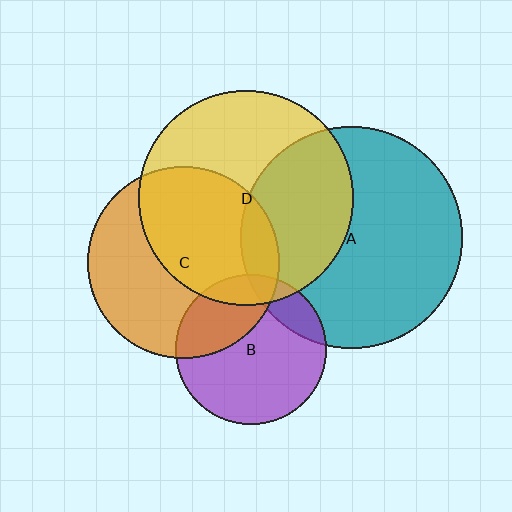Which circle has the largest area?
Circle A (teal).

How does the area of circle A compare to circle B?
Approximately 2.2 times.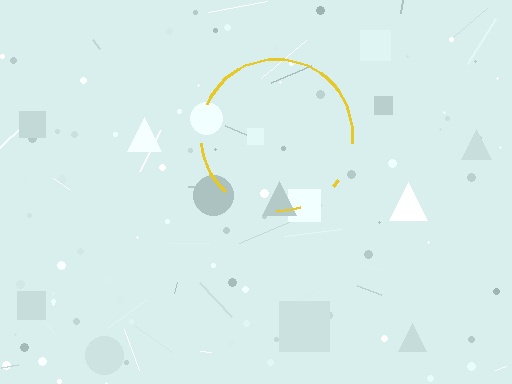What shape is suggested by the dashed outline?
The dashed outline suggests a circle.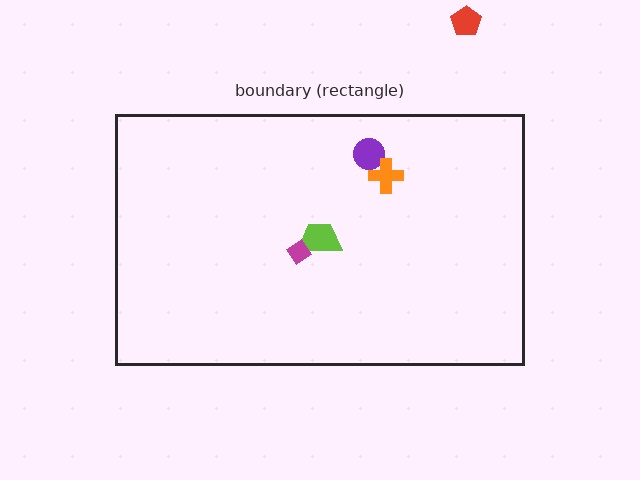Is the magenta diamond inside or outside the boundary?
Inside.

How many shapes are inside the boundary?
4 inside, 1 outside.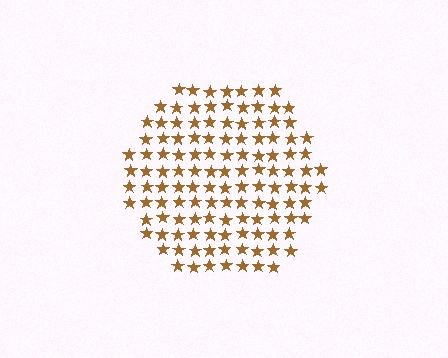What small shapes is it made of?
It is made of small stars.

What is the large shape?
The large shape is a hexagon.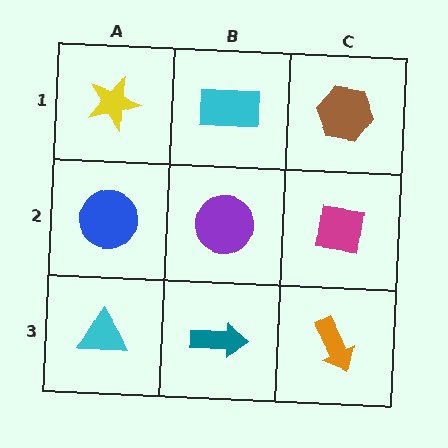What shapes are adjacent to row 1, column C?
A magenta square (row 2, column C), a cyan rectangle (row 1, column B).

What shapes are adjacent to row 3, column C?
A magenta square (row 2, column C), a teal arrow (row 3, column B).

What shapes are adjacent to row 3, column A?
A blue circle (row 2, column A), a teal arrow (row 3, column B).